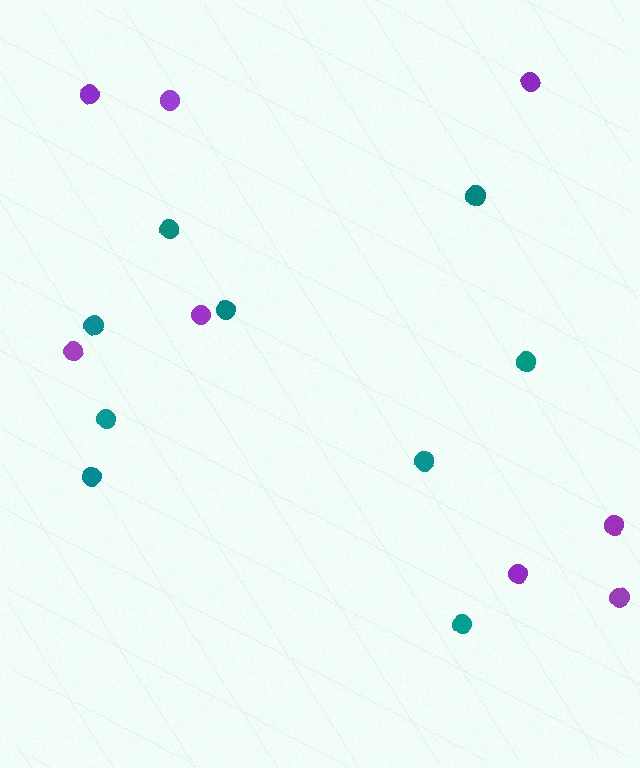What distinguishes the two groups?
There are 2 groups: one group of teal circles (9) and one group of purple circles (8).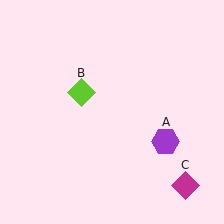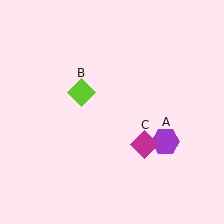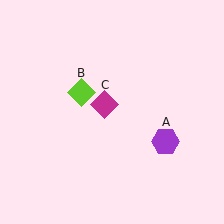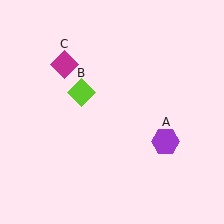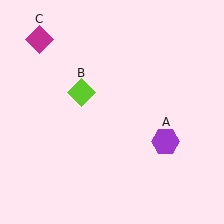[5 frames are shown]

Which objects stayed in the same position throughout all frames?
Purple hexagon (object A) and lime diamond (object B) remained stationary.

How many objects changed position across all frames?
1 object changed position: magenta diamond (object C).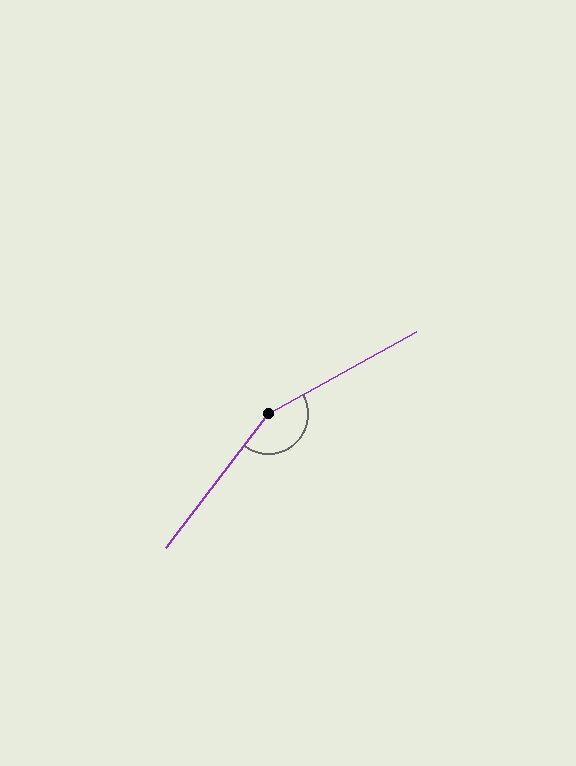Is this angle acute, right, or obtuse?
It is obtuse.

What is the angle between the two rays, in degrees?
Approximately 156 degrees.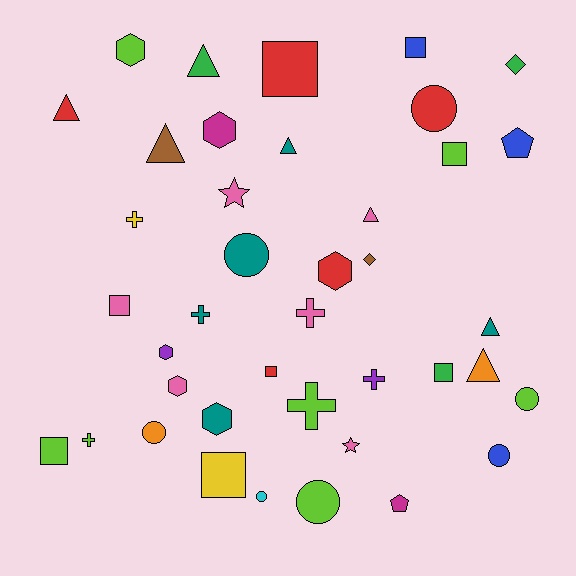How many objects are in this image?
There are 40 objects.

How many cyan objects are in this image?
There is 1 cyan object.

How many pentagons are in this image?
There are 2 pentagons.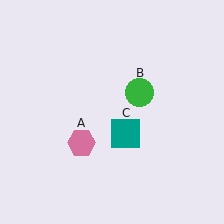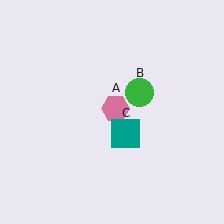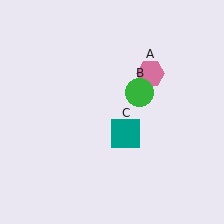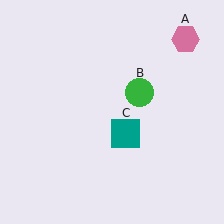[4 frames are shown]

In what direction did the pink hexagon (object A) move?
The pink hexagon (object A) moved up and to the right.